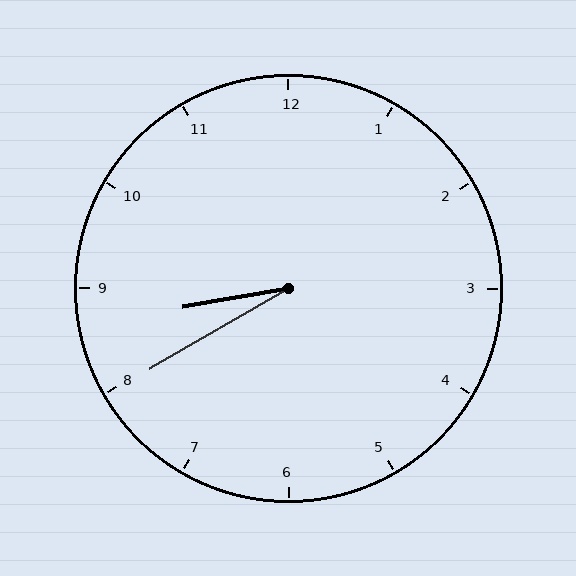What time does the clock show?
8:40.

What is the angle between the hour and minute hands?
Approximately 20 degrees.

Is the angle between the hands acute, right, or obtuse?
It is acute.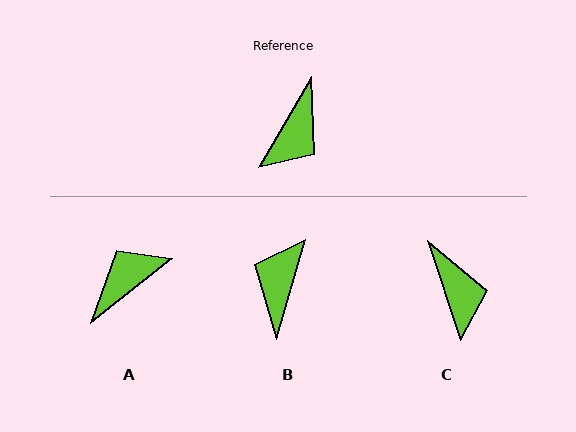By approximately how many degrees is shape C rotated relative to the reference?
Approximately 49 degrees counter-clockwise.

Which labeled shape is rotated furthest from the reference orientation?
B, about 166 degrees away.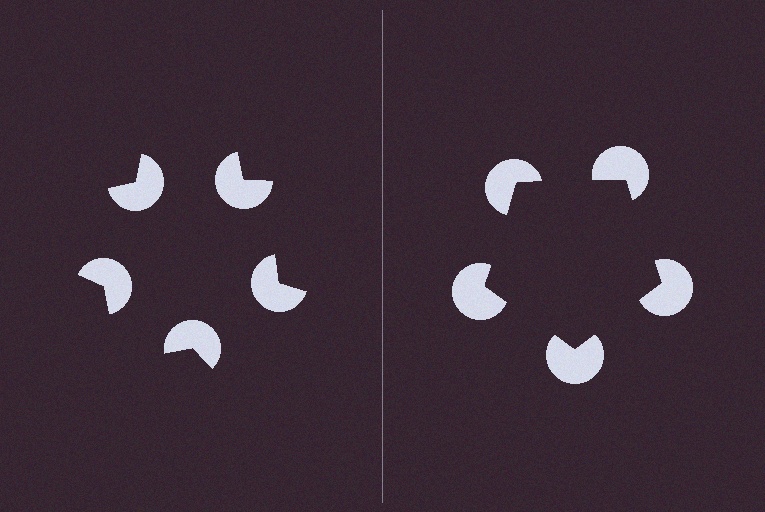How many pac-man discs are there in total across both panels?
10 — 5 on each side.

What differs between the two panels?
The pac-man discs are positioned identically on both sides; only the wedge orientations differ. On the right they align to a pentagon; on the left they are misaligned.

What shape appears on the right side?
An illusory pentagon.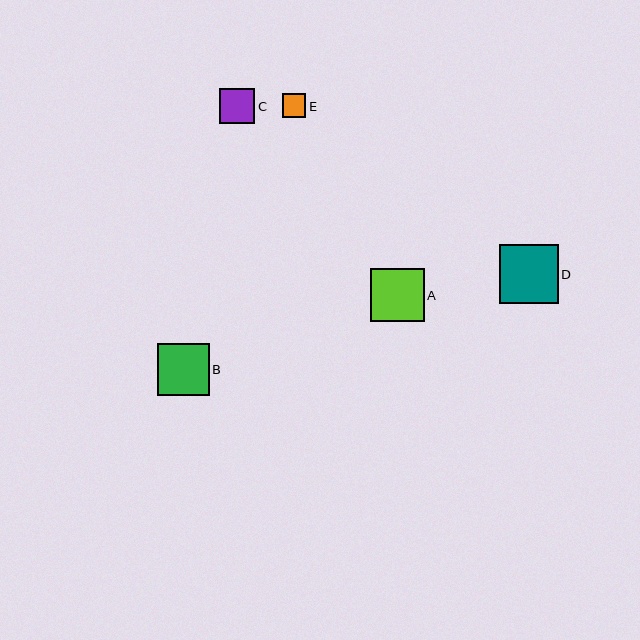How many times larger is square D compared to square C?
Square D is approximately 1.7 times the size of square C.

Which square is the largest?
Square D is the largest with a size of approximately 59 pixels.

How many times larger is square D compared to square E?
Square D is approximately 2.5 times the size of square E.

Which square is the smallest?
Square E is the smallest with a size of approximately 24 pixels.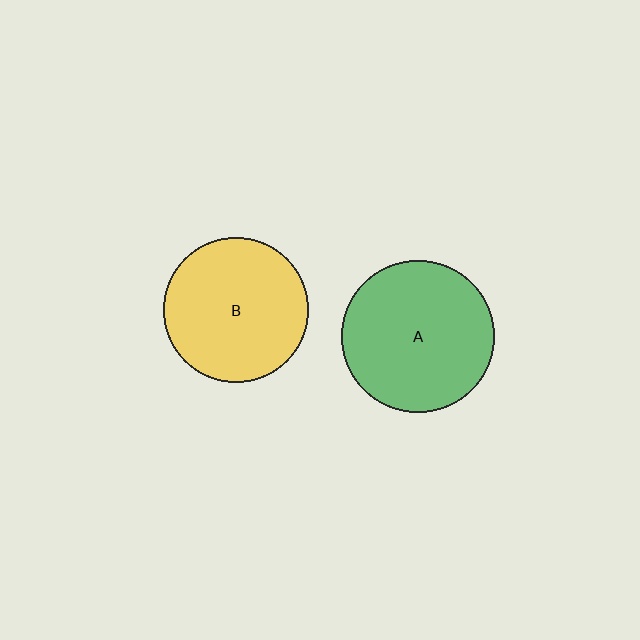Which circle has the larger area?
Circle A (green).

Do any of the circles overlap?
No, none of the circles overlap.